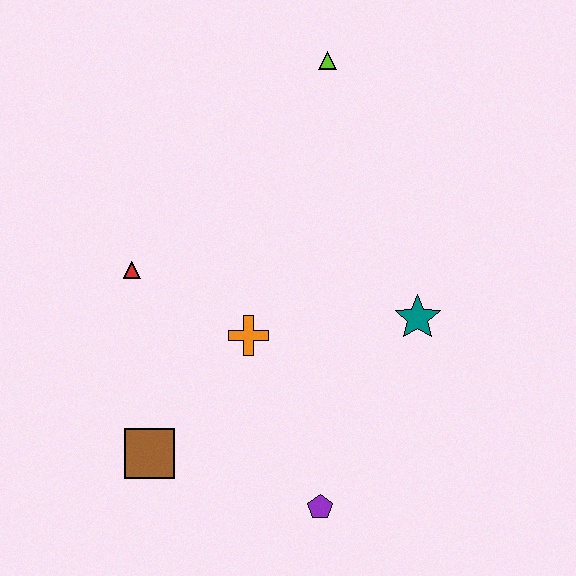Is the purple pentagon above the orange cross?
No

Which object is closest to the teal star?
The orange cross is closest to the teal star.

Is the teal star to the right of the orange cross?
Yes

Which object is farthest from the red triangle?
The purple pentagon is farthest from the red triangle.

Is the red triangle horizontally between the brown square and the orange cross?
No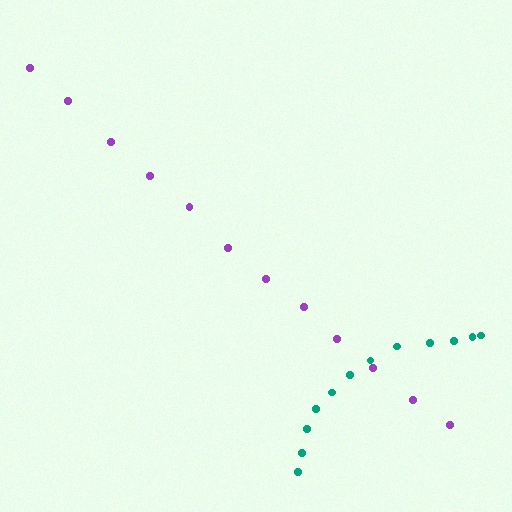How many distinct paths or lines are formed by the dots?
There are 2 distinct paths.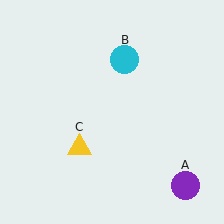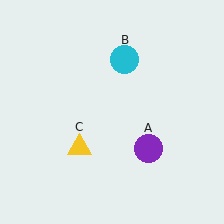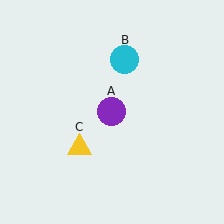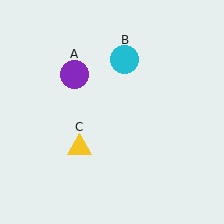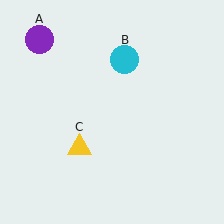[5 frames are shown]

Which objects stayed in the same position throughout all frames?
Cyan circle (object B) and yellow triangle (object C) remained stationary.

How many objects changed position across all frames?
1 object changed position: purple circle (object A).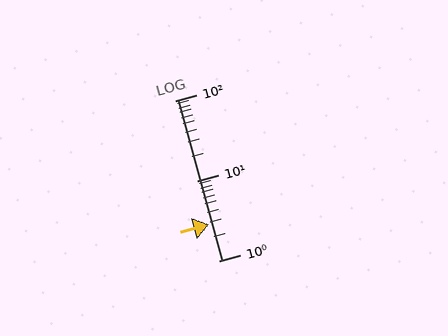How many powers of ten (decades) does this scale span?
The scale spans 2 decades, from 1 to 100.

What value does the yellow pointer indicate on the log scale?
The pointer indicates approximately 2.8.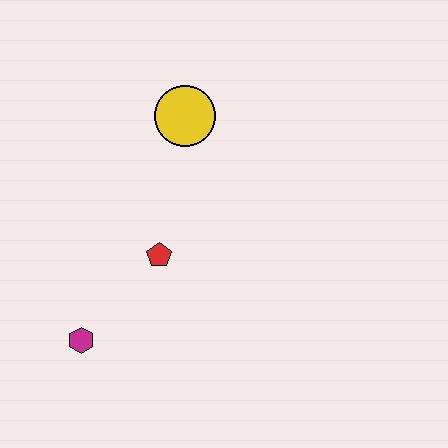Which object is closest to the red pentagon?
The magenta hexagon is closest to the red pentagon.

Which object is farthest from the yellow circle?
The magenta hexagon is farthest from the yellow circle.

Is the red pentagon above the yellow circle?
No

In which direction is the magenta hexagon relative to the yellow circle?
The magenta hexagon is below the yellow circle.